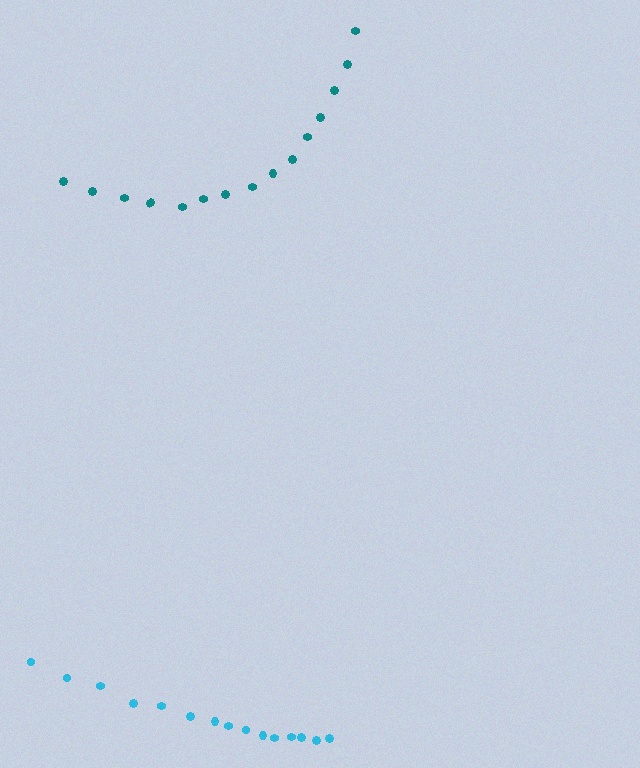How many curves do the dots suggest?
There are 2 distinct paths.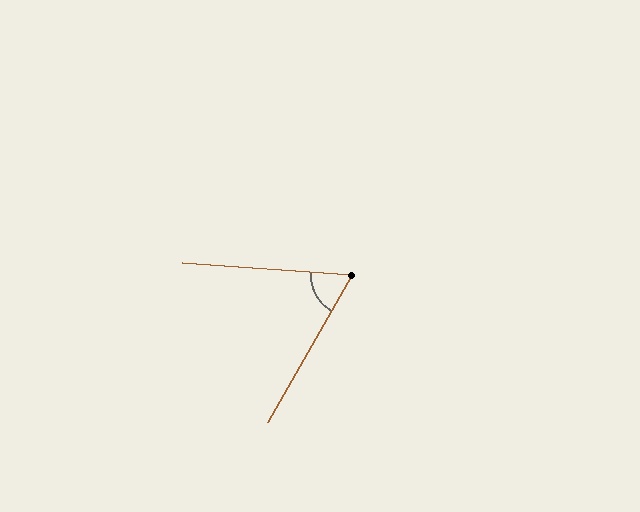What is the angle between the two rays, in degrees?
Approximately 64 degrees.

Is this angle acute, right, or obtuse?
It is acute.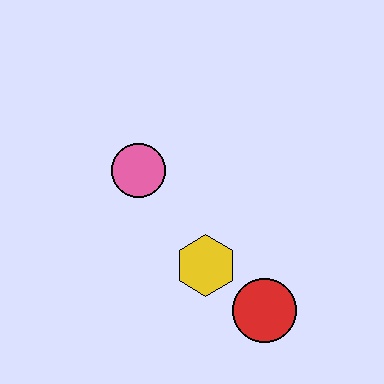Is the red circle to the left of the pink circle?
No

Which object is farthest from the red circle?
The pink circle is farthest from the red circle.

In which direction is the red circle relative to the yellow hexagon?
The red circle is to the right of the yellow hexagon.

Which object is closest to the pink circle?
The yellow hexagon is closest to the pink circle.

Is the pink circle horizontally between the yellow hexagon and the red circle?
No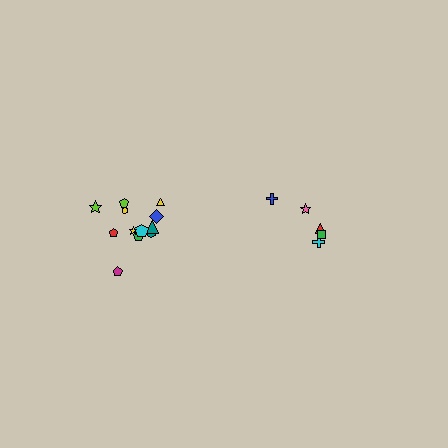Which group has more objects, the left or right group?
The left group.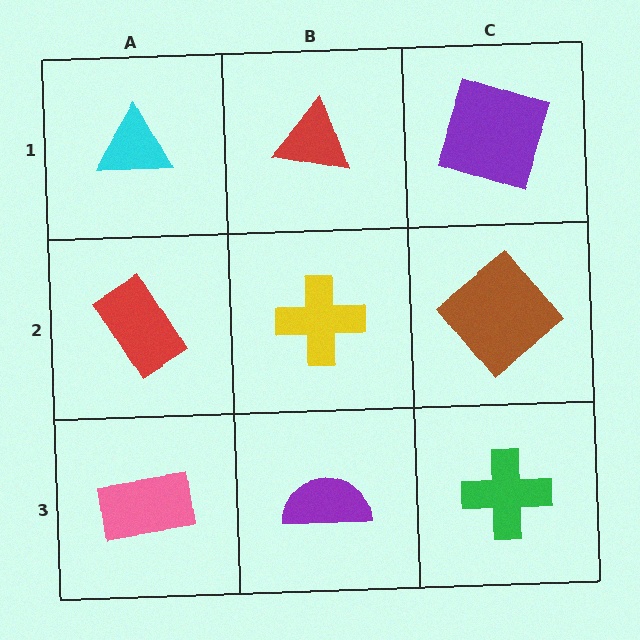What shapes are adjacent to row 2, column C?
A purple square (row 1, column C), a green cross (row 3, column C), a yellow cross (row 2, column B).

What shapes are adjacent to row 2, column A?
A cyan triangle (row 1, column A), a pink rectangle (row 3, column A), a yellow cross (row 2, column B).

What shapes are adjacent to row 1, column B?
A yellow cross (row 2, column B), a cyan triangle (row 1, column A), a purple square (row 1, column C).